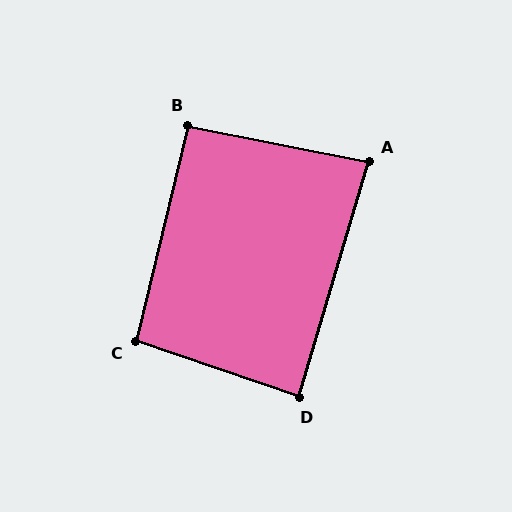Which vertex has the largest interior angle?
C, at approximately 95 degrees.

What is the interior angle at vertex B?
Approximately 92 degrees (approximately right).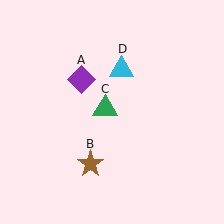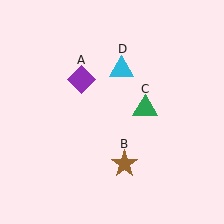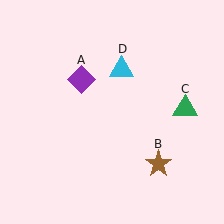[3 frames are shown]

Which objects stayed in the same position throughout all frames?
Purple diamond (object A) and cyan triangle (object D) remained stationary.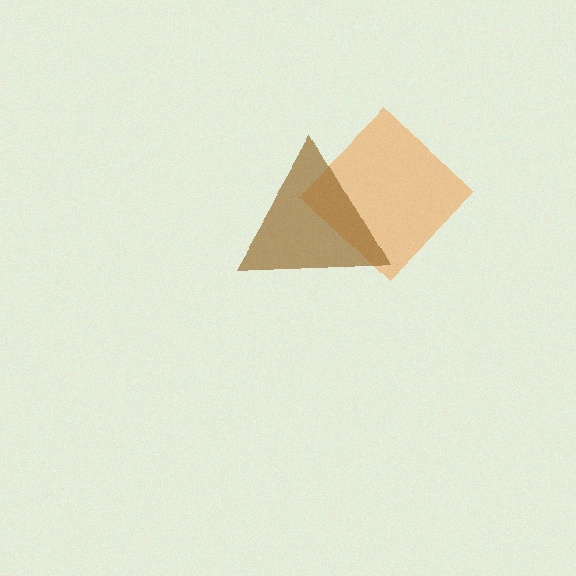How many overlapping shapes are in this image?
There are 2 overlapping shapes in the image.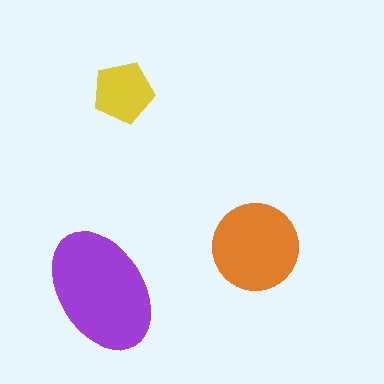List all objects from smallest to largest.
The yellow pentagon, the orange circle, the purple ellipse.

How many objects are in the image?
There are 3 objects in the image.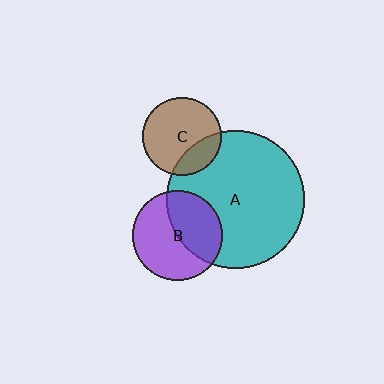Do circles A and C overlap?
Yes.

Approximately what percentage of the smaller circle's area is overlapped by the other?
Approximately 25%.